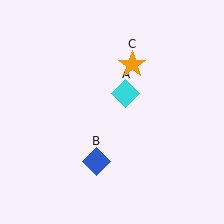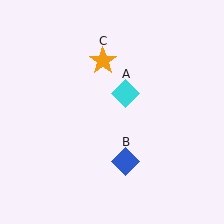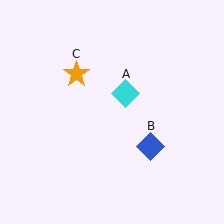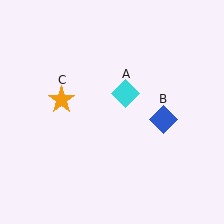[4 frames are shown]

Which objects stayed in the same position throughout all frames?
Cyan diamond (object A) remained stationary.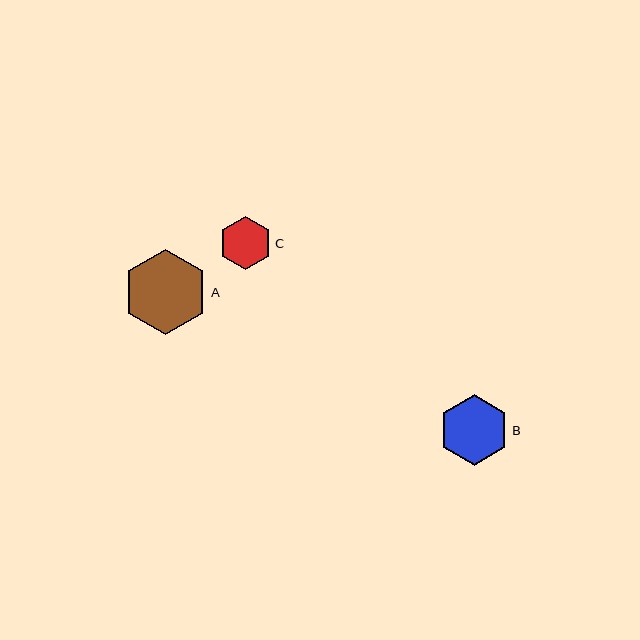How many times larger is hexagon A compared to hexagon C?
Hexagon A is approximately 1.6 times the size of hexagon C.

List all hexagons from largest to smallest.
From largest to smallest: A, B, C.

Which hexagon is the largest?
Hexagon A is the largest with a size of approximately 85 pixels.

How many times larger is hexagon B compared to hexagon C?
Hexagon B is approximately 1.3 times the size of hexagon C.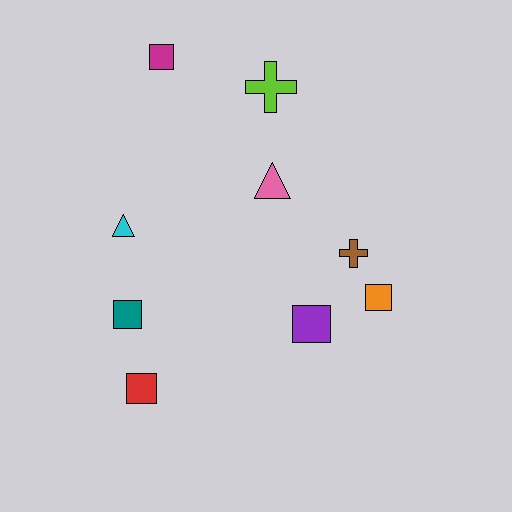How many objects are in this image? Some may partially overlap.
There are 9 objects.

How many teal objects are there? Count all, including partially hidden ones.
There is 1 teal object.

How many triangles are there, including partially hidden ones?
There are 2 triangles.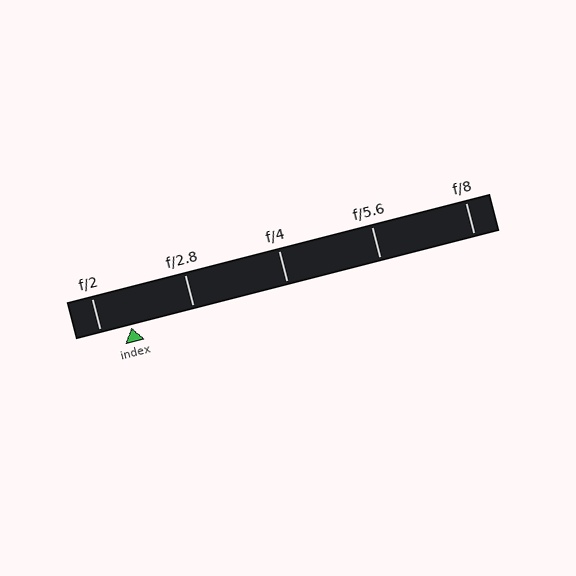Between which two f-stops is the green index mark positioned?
The index mark is between f/2 and f/2.8.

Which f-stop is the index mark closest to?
The index mark is closest to f/2.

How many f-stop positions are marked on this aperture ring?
There are 5 f-stop positions marked.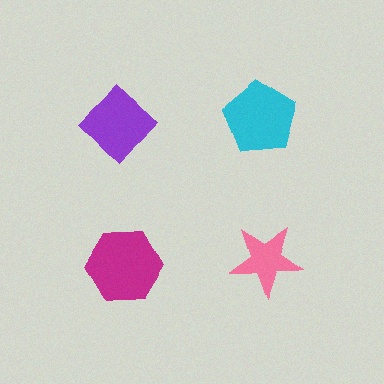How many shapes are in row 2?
2 shapes.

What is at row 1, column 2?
A cyan pentagon.